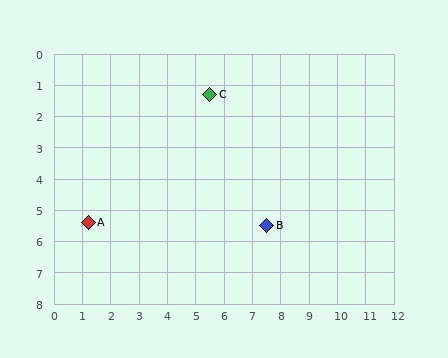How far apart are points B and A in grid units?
Points B and A are about 6.3 grid units apart.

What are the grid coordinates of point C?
Point C is at approximately (5.5, 1.3).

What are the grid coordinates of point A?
Point A is at approximately (1.2, 5.4).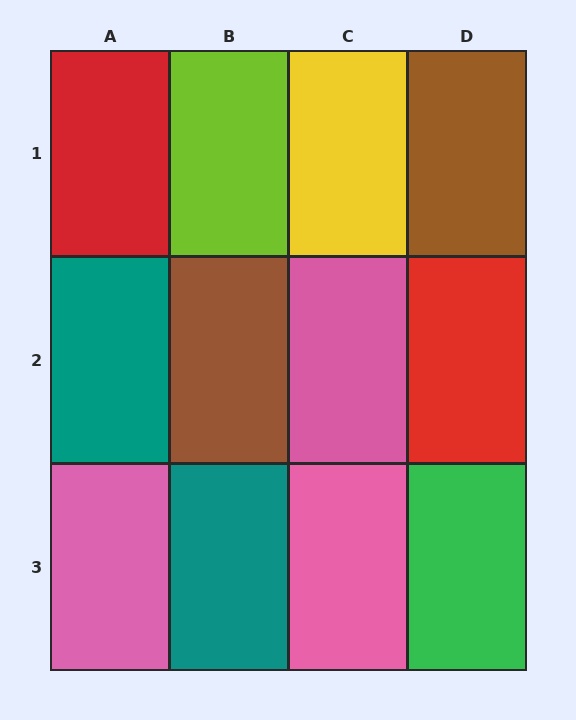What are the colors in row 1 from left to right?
Red, lime, yellow, brown.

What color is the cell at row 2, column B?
Brown.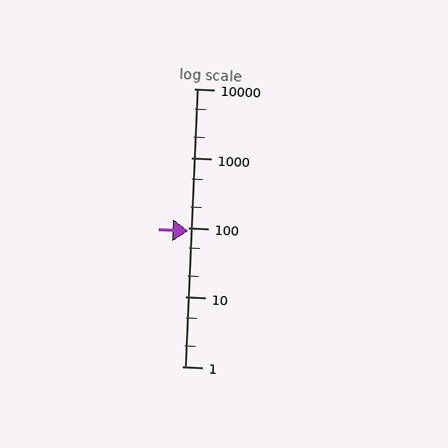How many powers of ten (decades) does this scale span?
The scale spans 4 decades, from 1 to 10000.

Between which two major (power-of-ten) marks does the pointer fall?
The pointer is between 10 and 100.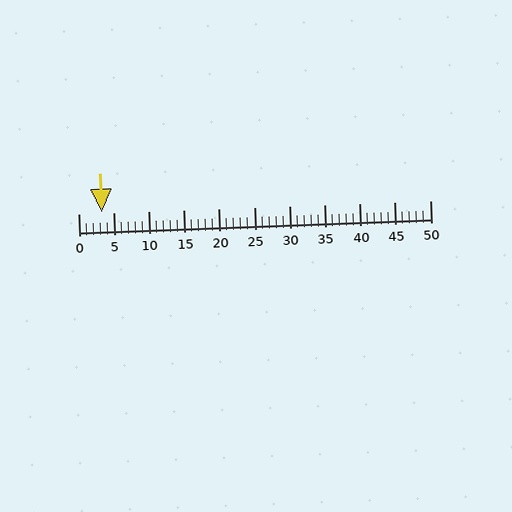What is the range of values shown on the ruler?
The ruler shows values from 0 to 50.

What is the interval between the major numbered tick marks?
The major tick marks are spaced 5 units apart.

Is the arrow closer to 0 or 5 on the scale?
The arrow is closer to 5.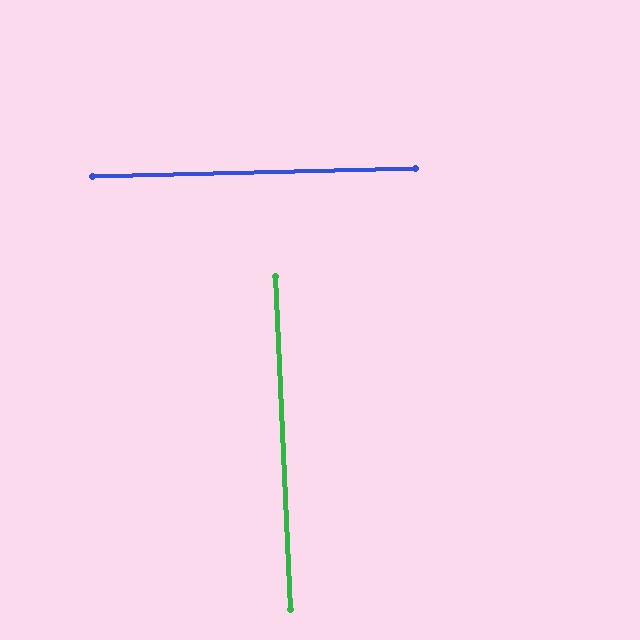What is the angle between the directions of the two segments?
Approximately 89 degrees.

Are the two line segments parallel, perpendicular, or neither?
Perpendicular — they meet at approximately 89°.